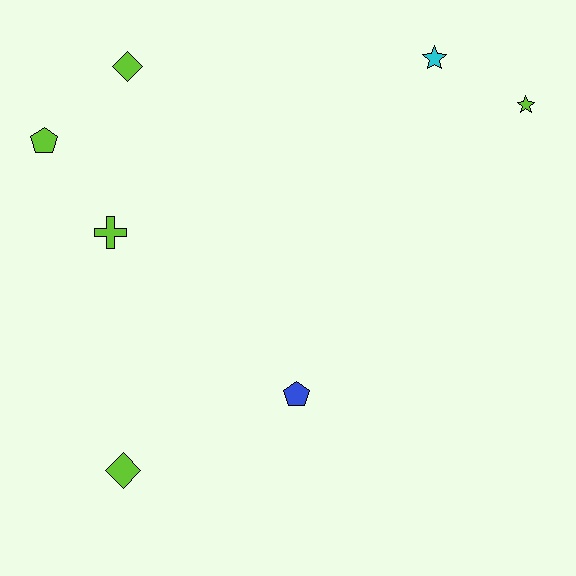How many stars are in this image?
There are 2 stars.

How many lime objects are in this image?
There are 5 lime objects.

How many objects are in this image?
There are 7 objects.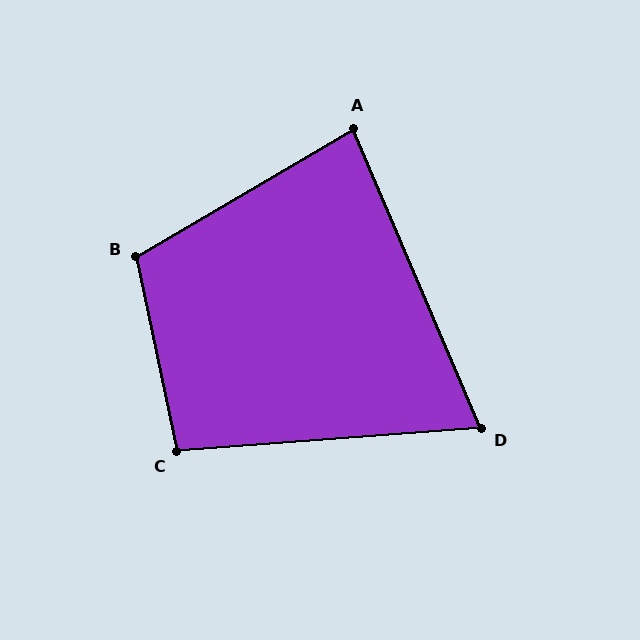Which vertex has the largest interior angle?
B, at approximately 109 degrees.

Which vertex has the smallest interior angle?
D, at approximately 71 degrees.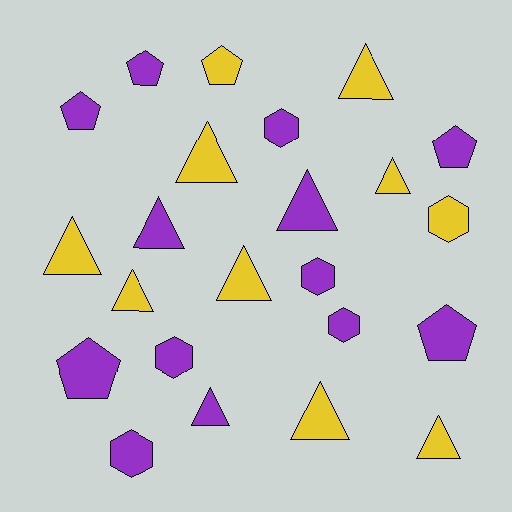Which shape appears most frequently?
Triangle, with 11 objects.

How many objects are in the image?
There are 23 objects.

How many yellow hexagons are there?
There is 1 yellow hexagon.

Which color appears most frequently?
Purple, with 13 objects.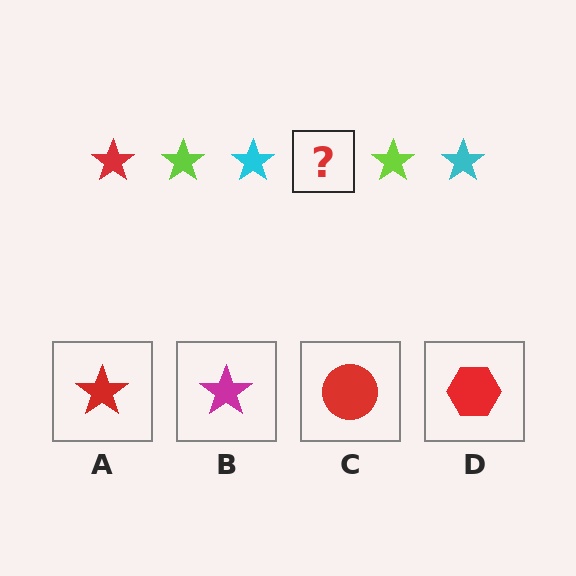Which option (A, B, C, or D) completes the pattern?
A.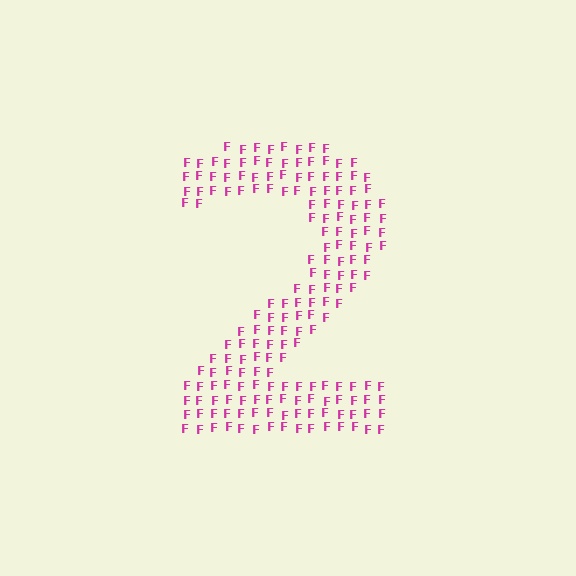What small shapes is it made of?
It is made of small letter F's.